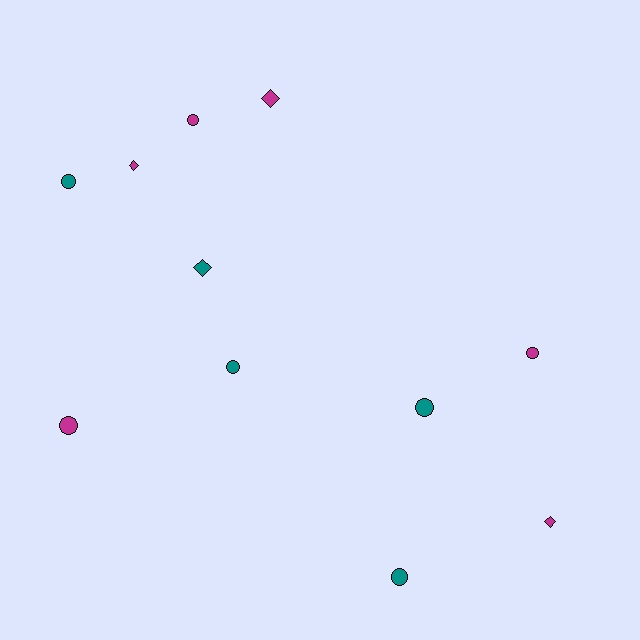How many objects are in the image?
There are 11 objects.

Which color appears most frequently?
Magenta, with 6 objects.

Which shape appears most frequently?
Circle, with 7 objects.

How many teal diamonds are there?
There is 1 teal diamond.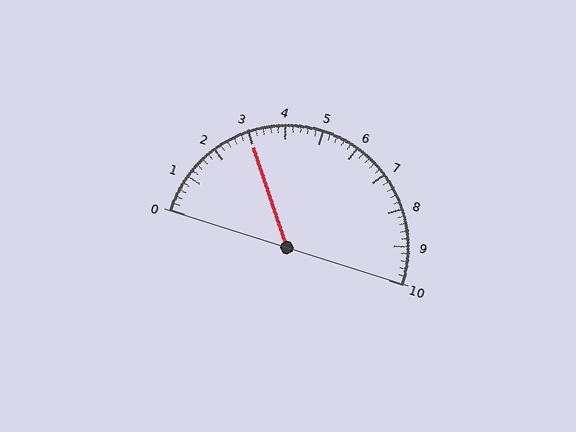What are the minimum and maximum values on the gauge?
The gauge ranges from 0 to 10.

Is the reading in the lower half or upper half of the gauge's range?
The reading is in the lower half of the range (0 to 10).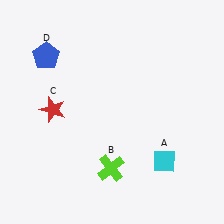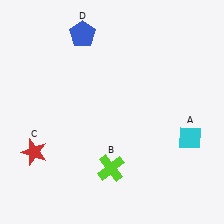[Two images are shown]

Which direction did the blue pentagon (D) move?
The blue pentagon (D) moved right.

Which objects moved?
The objects that moved are: the cyan diamond (A), the red star (C), the blue pentagon (D).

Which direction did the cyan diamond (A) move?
The cyan diamond (A) moved right.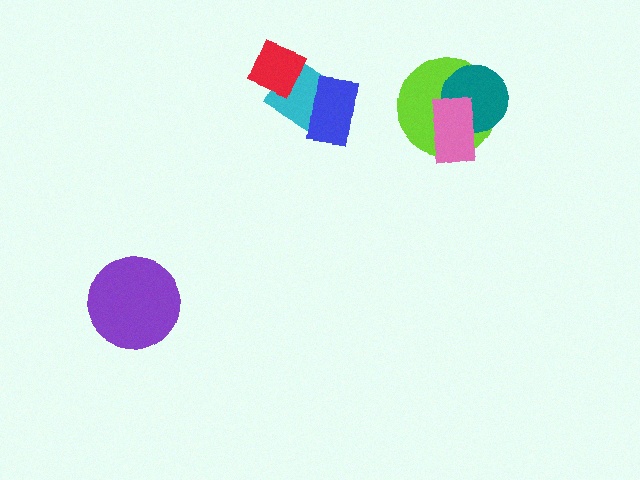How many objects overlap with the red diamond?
1 object overlaps with the red diamond.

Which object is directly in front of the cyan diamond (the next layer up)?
The red diamond is directly in front of the cyan diamond.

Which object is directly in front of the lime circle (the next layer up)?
The teal circle is directly in front of the lime circle.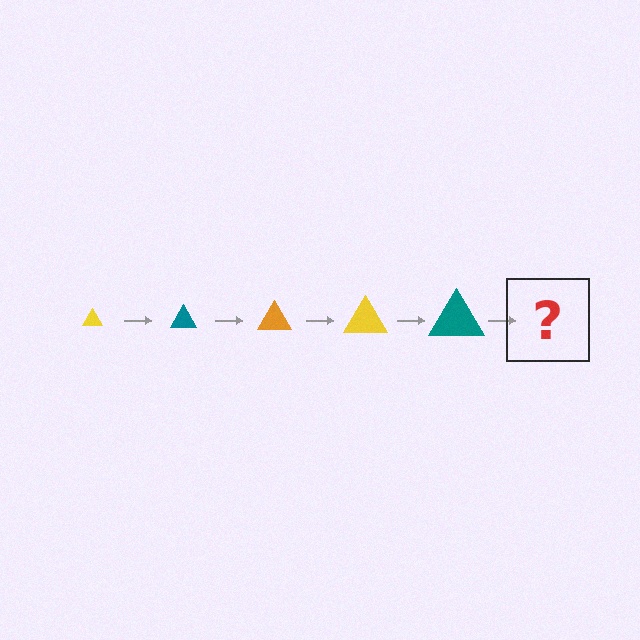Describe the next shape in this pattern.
It should be an orange triangle, larger than the previous one.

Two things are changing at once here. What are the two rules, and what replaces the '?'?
The two rules are that the triangle grows larger each step and the color cycles through yellow, teal, and orange. The '?' should be an orange triangle, larger than the previous one.